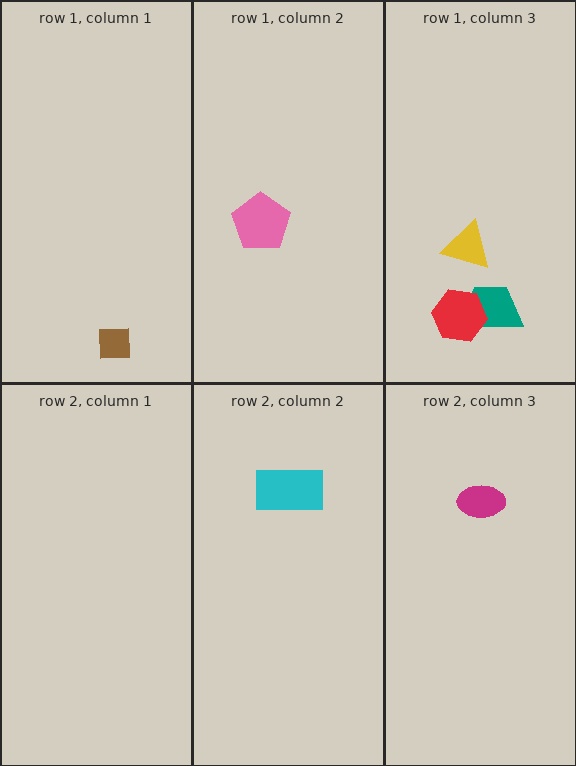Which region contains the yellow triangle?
The row 1, column 3 region.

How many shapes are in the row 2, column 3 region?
1.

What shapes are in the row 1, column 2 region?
The pink pentagon.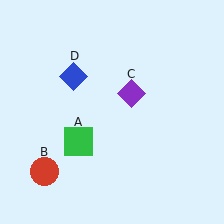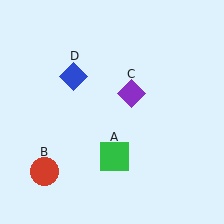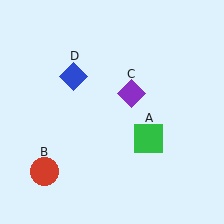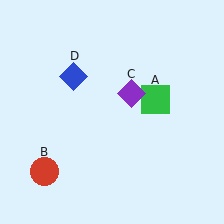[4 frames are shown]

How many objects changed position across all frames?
1 object changed position: green square (object A).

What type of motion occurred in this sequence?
The green square (object A) rotated counterclockwise around the center of the scene.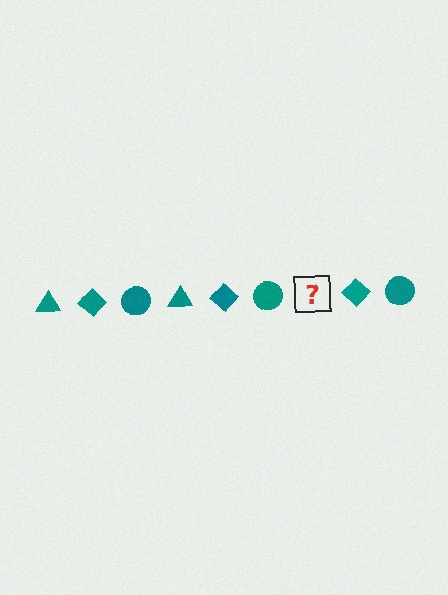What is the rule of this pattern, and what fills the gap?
The rule is that the pattern cycles through triangle, diamond, circle shapes in teal. The gap should be filled with a teal triangle.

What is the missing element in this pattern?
The missing element is a teal triangle.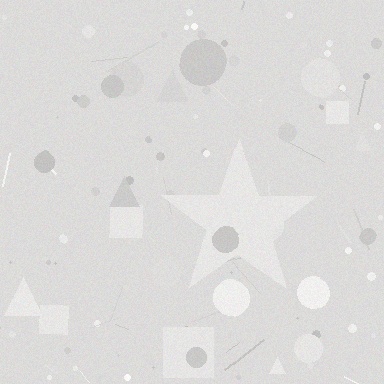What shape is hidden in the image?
A star is hidden in the image.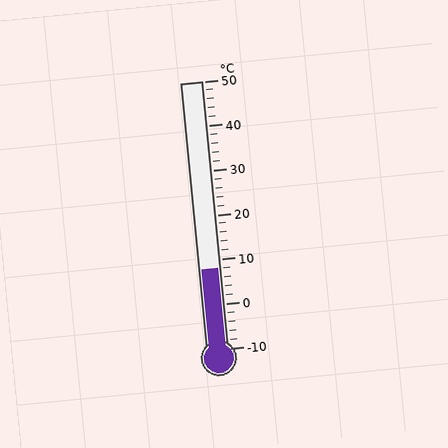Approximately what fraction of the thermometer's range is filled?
The thermometer is filled to approximately 30% of its range.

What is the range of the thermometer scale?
The thermometer scale ranges from -10°C to 50°C.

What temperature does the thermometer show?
The thermometer shows approximately 8°C.